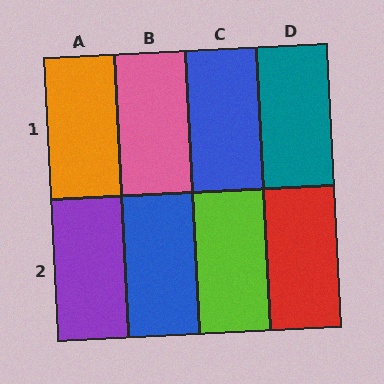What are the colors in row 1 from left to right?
Orange, pink, blue, teal.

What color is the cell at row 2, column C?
Lime.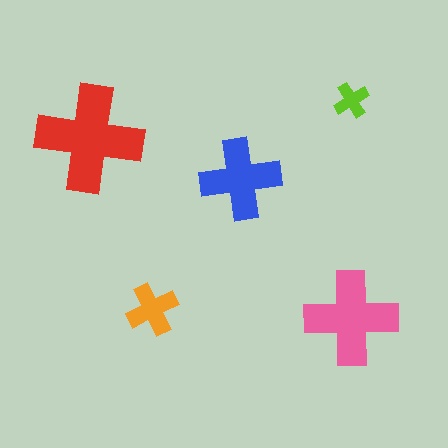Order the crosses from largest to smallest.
the red one, the pink one, the blue one, the orange one, the lime one.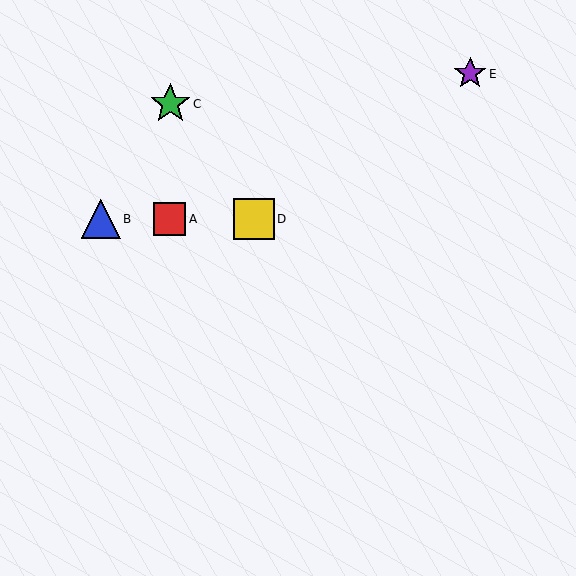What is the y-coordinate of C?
Object C is at y≈104.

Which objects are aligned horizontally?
Objects A, B, D are aligned horizontally.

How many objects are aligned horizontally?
3 objects (A, B, D) are aligned horizontally.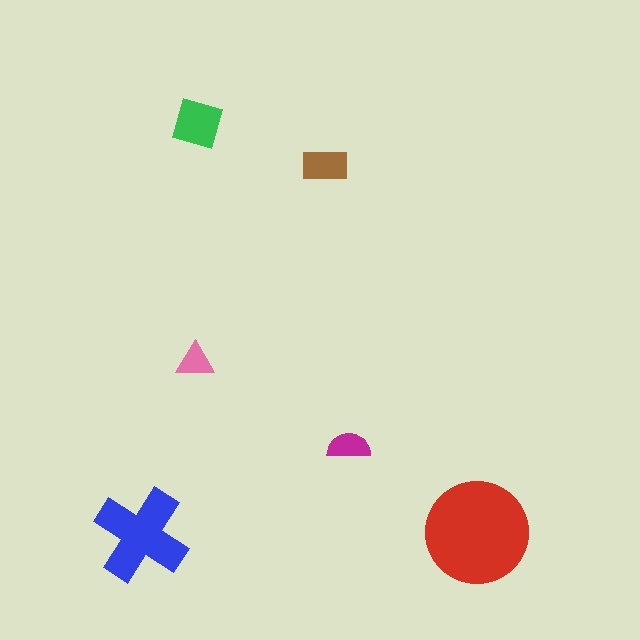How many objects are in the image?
There are 6 objects in the image.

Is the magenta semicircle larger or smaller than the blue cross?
Smaller.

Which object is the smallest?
The pink triangle.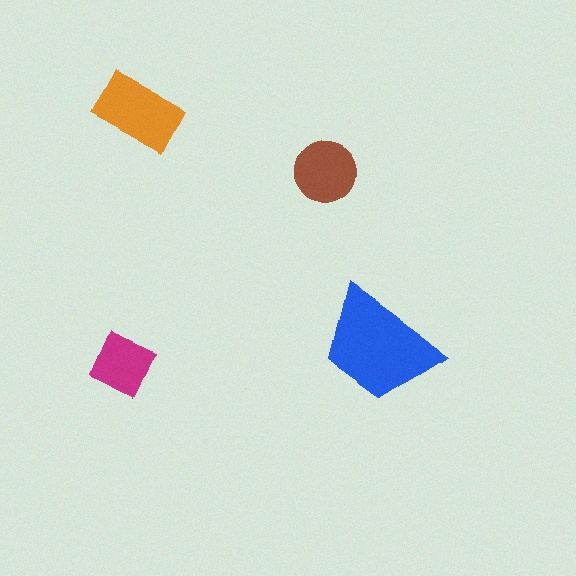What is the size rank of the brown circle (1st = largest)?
3rd.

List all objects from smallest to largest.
The magenta diamond, the brown circle, the orange rectangle, the blue trapezoid.